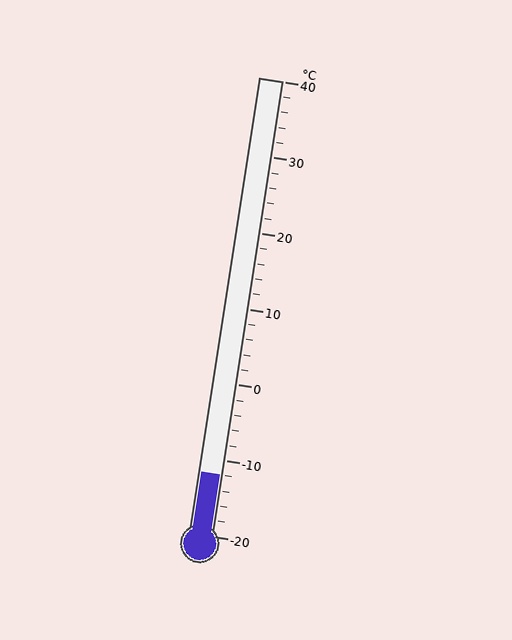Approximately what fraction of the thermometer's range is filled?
The thermometer is filled to approximately 15% of its range.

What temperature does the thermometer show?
The thermometer shows approximately -12°C.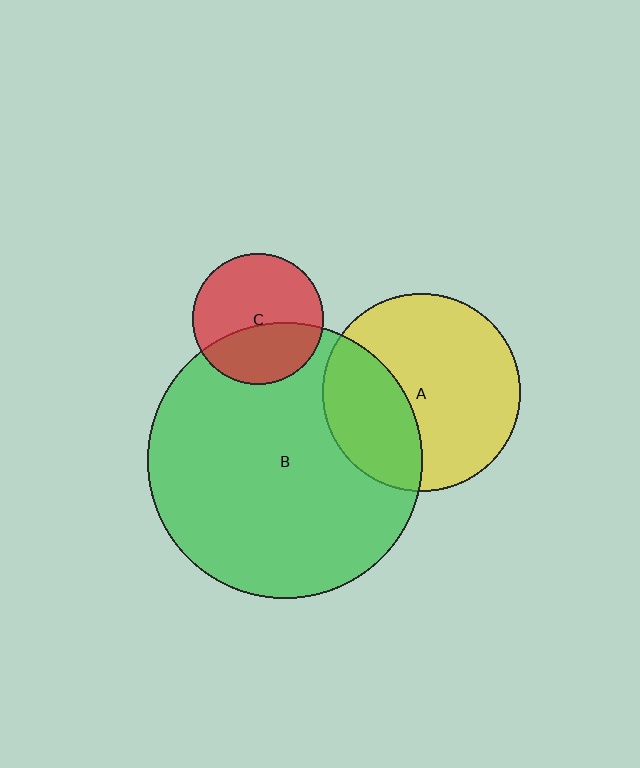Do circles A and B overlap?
Yes.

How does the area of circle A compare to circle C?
Approximately 2.3 times.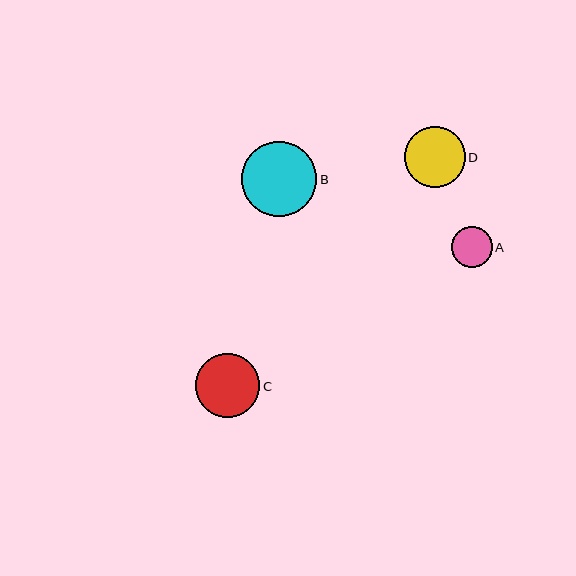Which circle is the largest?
Circle B is the largest with a size of approximately 75 pixels.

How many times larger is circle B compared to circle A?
Circle B is approximately 1.8 times the size of circle A.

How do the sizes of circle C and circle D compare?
Circle C and circle D are approximately the same size.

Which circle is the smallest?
Circle A is the smallest with a size of approximately 41 pixels.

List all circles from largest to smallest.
From largest to smallest: B, C, D, A.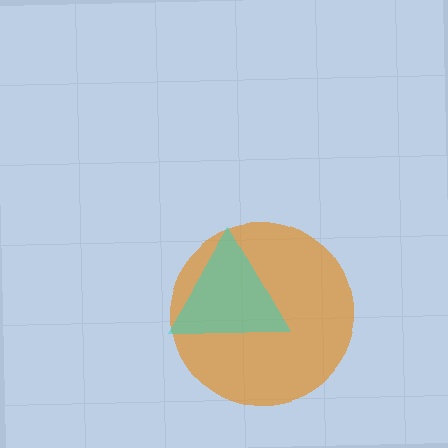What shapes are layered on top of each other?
The layered shapes are: an orange circle, a cyan triangle.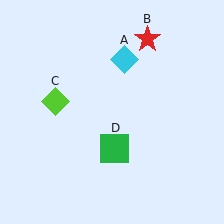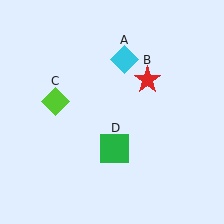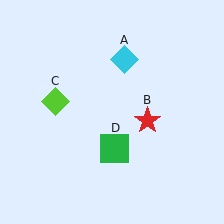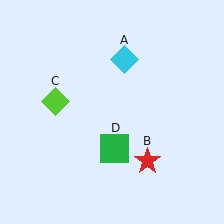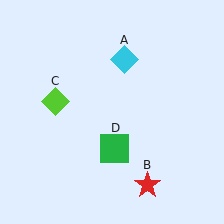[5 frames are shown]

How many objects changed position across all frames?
1 object changed position: red star (object B).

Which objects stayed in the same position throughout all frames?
Cyan diamond (object A) and lime diamond (object C) and green square (object D) remained stationary.